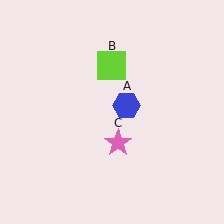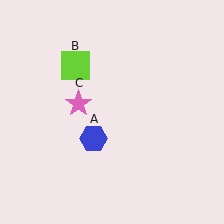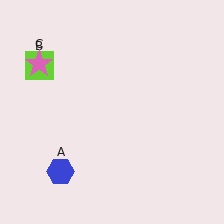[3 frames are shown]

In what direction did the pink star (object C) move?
The pink star (object C) moved up and to the left.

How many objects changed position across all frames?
3 objects changed position: blue hexagon (object A), lime square (object B), pink star (object C).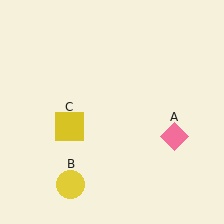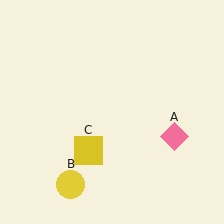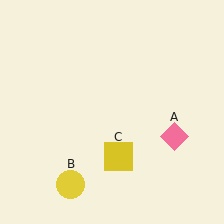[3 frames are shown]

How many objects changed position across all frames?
1 object changed position: yellow square (object C).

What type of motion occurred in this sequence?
The yellow square (object C) rotated counterclockwise around the center of the scene.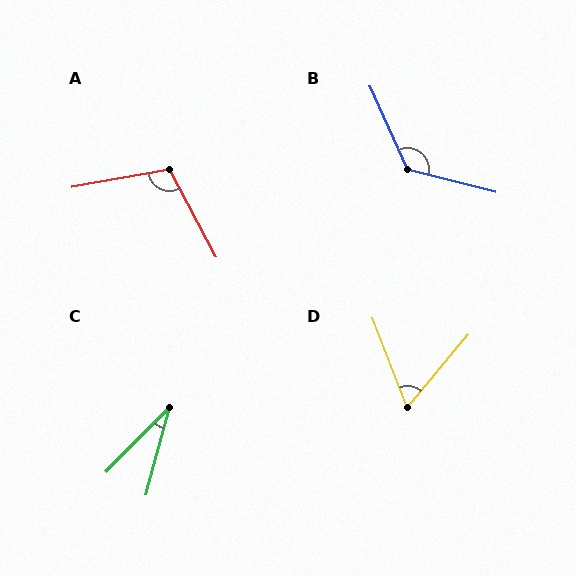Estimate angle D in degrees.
Approximately 61 degrees.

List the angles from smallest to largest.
C (29°), D (61°), A (108°), B (128°).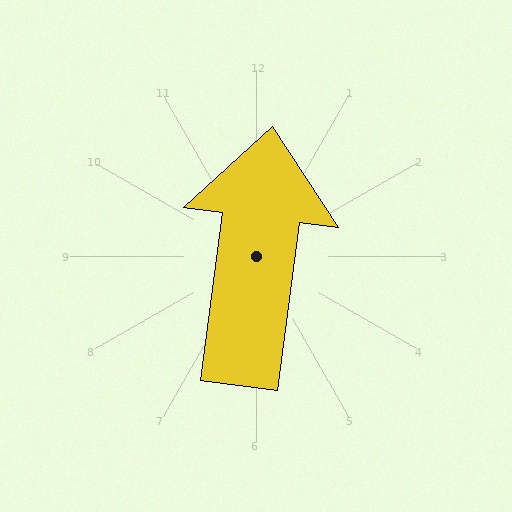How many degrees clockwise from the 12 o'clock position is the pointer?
Approximately 7 degrees.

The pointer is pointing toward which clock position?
Roughly 12 o'clock.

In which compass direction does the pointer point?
North.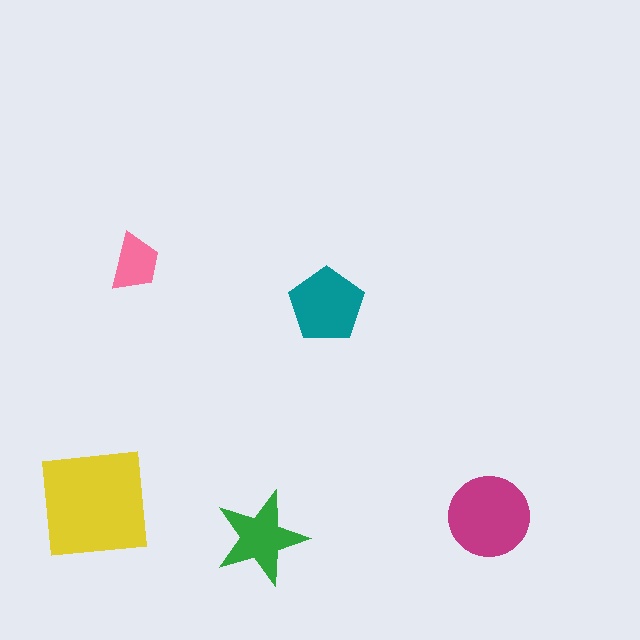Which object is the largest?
The yellow square.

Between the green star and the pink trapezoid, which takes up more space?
The green star.